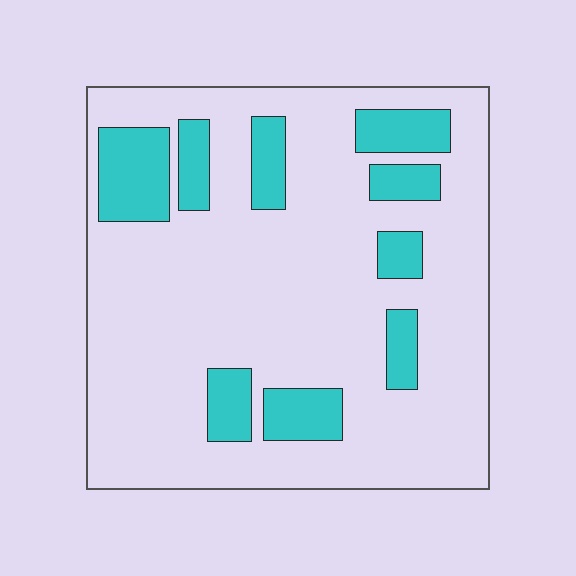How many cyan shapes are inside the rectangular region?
9.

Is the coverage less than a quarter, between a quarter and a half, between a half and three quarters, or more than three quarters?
Less than a quarter.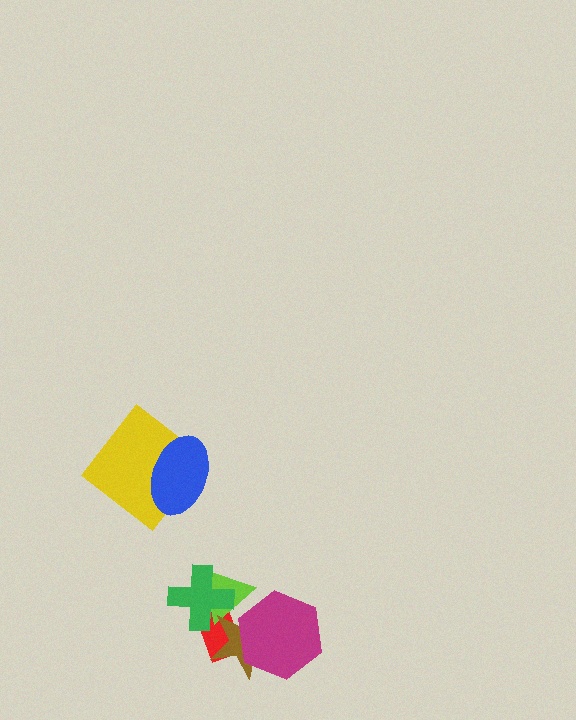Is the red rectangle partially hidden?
Yes, it is partially covered by another shape.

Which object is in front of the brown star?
The magenta hexagon is in front of the brown star.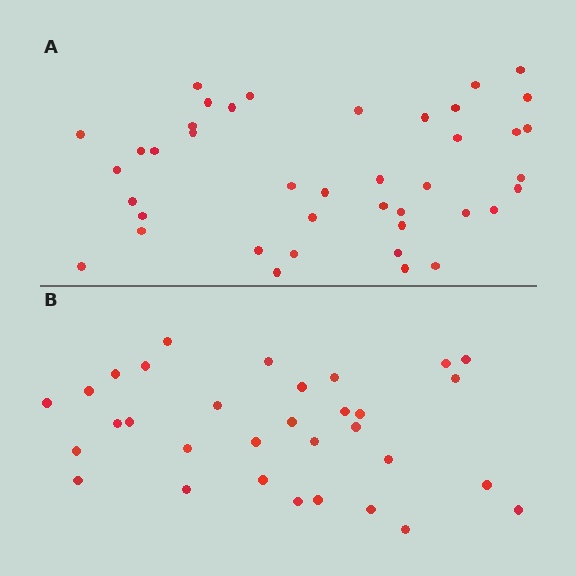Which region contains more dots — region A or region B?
Region A (the top region) has more dots.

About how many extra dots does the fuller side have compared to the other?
Region A has roughly 8 or so more dots than region B.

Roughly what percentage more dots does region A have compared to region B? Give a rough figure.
About 30% more.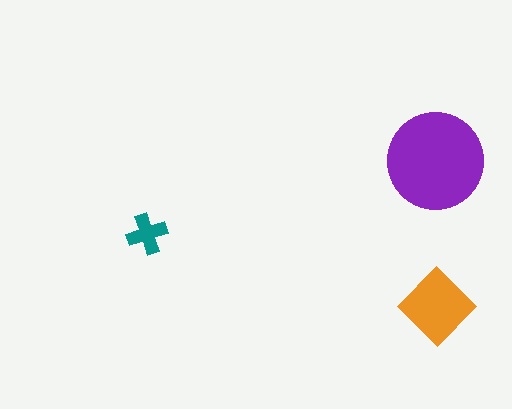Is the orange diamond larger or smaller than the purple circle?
Smaller.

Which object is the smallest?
The teal cross.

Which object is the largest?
The purple circle.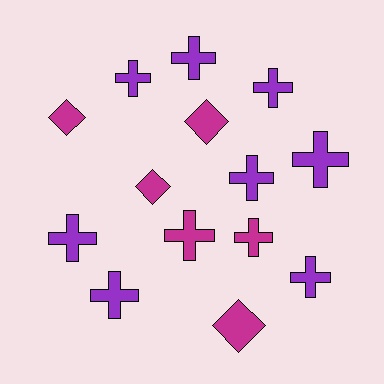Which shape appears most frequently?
Cross, with 10 objects.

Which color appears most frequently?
Purple, with 8 objects.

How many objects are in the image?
There are 14 objects.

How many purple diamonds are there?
There are no purple diamonds.